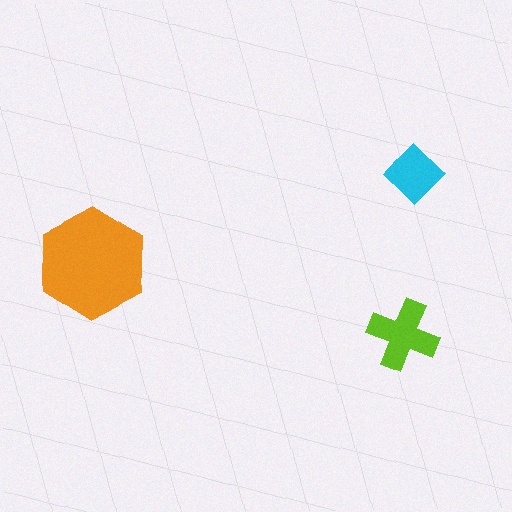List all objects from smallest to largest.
The cyan diamond, the lime cross, the orange hexagon.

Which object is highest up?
The cyan diamond is topmost.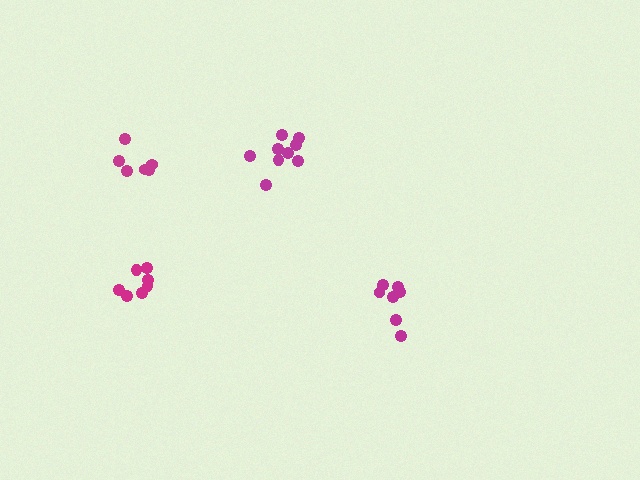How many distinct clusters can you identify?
There are 4 distinct clusters.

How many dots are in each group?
Group 1: 7 dots, Group 2: 6 dots, Group 3: 9 dots, Group 4: 7 dots (29 total).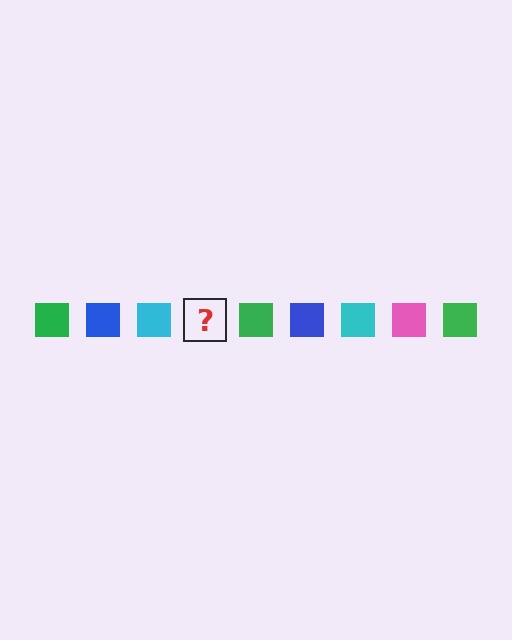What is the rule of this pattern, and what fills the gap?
The rule is that the pattern cycles through green, blue, cyan, pink squares. The gap should be filled with a pink square.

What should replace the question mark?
The question mark should be replaced with a pink square.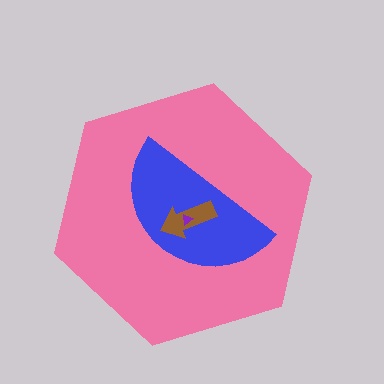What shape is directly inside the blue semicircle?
The brown arrow.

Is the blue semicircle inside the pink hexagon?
Yes.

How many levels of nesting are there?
4.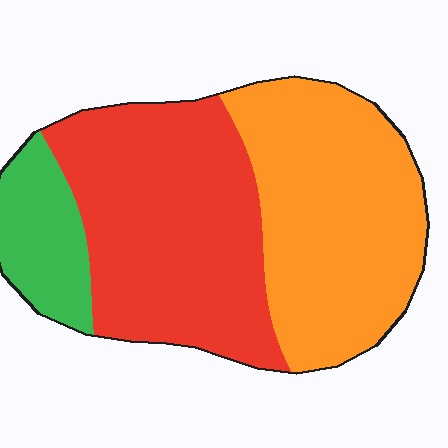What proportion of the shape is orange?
Orange covers around 40% of the shape.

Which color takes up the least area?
Green, at roughly 15%.